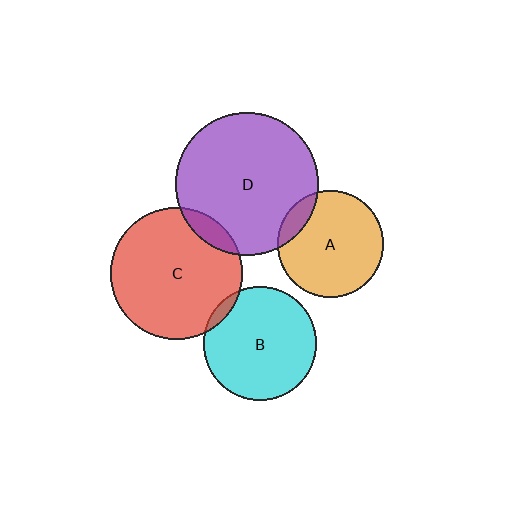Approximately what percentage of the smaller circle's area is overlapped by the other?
Approximately 5%.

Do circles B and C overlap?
Yes.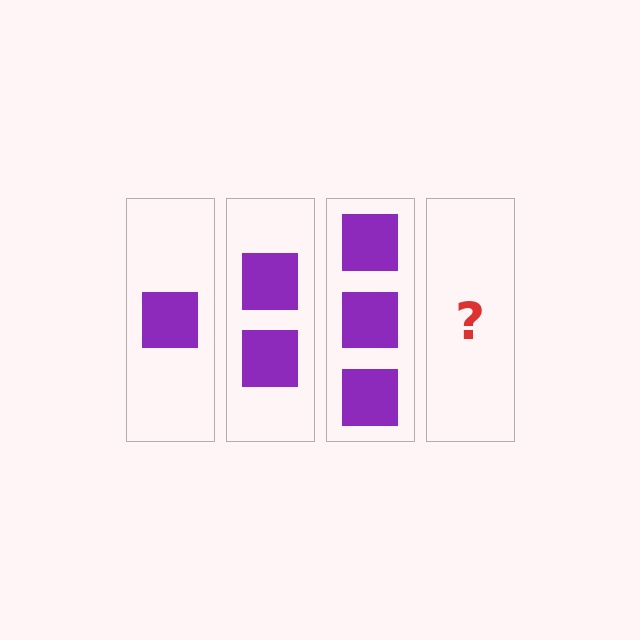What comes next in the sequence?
The next element should be 4 squares.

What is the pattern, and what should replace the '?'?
The pattern is that each step adds one more square. The '?' should be 4 squares.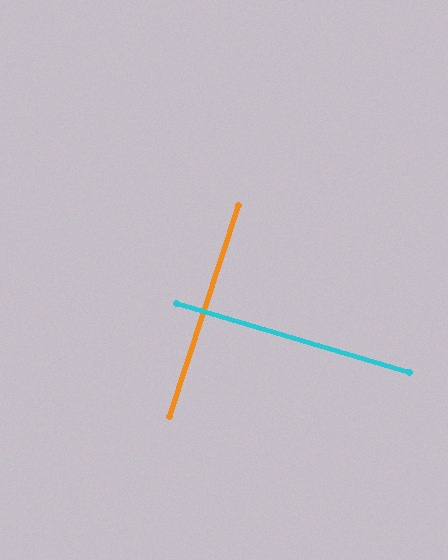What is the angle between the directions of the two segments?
Approximately 88 degrees.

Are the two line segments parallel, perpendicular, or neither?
Perpendicular — they meet at approximately 88°.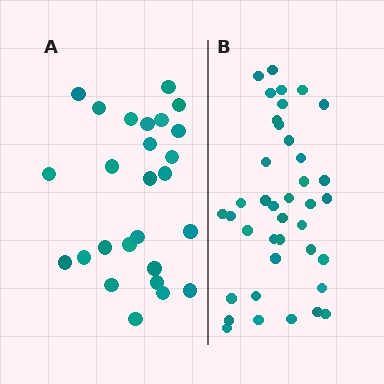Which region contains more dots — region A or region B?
Region B (the right region) has more dots.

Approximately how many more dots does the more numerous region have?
Region B has approximately 15 more dots than region A.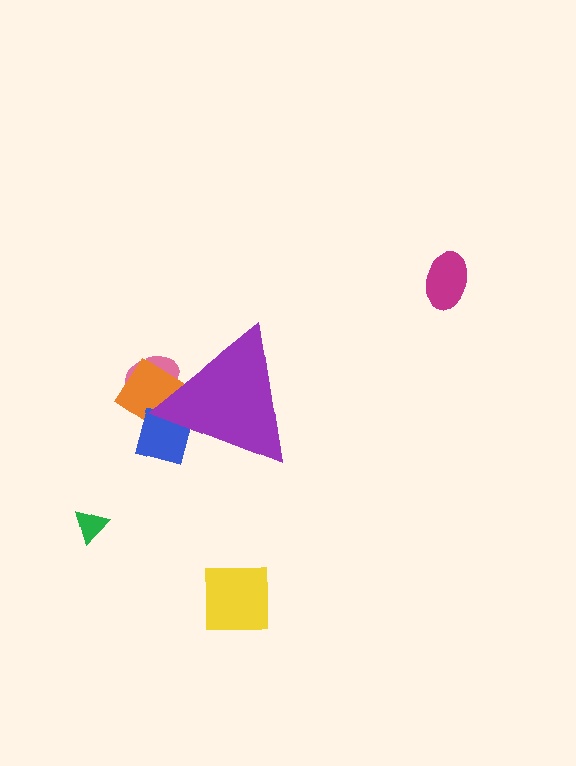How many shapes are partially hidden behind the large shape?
3 shapes are partially hidden.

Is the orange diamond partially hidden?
Yes, the orange diamond is partially hidden behind the purple triangle.